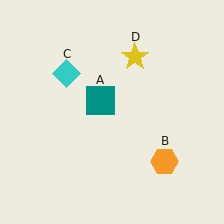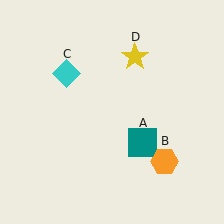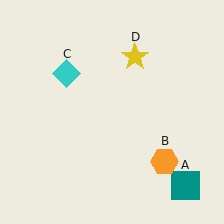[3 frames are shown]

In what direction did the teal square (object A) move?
The teal square (object A) moved down and to the right.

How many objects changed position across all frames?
1 object changed position: teal square (object A).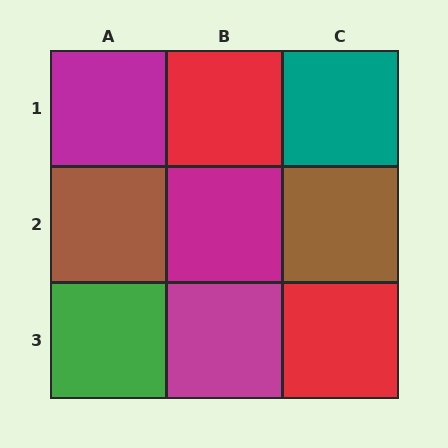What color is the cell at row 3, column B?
Magenta.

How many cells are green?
1 cell is green.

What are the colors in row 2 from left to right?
Brown, magenta, brown.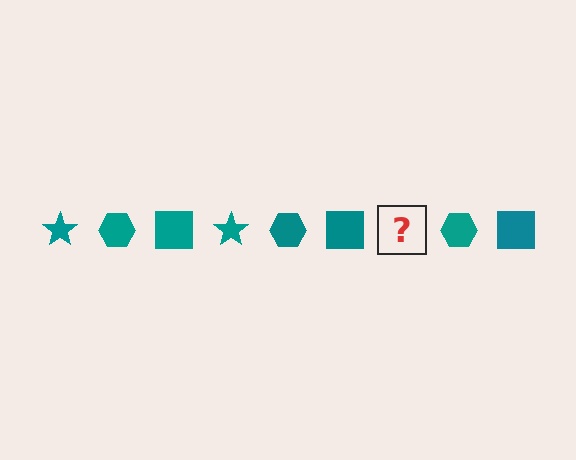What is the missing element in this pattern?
The missing element is a teal star.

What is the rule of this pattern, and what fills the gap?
The rule is that the pattern cycles through star, hexagon, square shapes in teal. The gap should be filled with a teal star.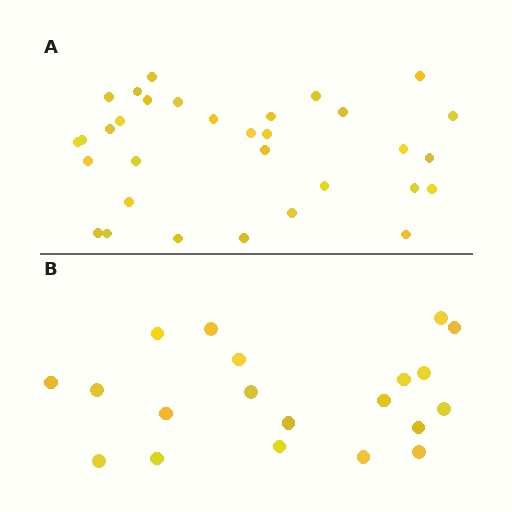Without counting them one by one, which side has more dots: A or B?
Region A (the top region) has more dots.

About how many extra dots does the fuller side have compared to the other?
Region A has roughly 12 or so more dots than region B.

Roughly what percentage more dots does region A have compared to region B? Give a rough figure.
About 60% more.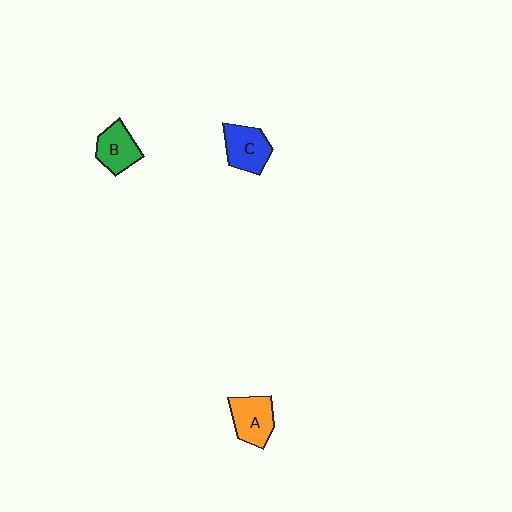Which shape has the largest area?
Shape C (blue).